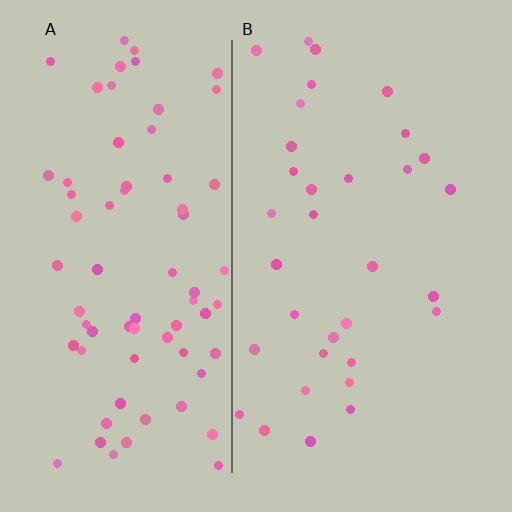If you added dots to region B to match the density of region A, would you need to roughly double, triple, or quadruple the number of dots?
Approximately double.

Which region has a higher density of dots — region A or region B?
A (the left).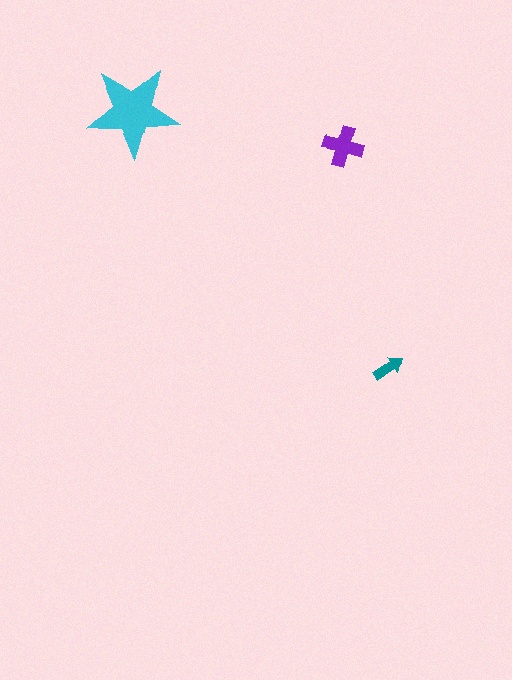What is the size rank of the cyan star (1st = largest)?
1st.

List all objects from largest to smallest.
The cyan star, the purple cross, the teal arrow.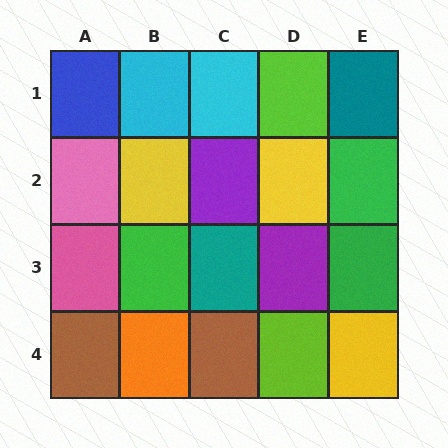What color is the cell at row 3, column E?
Green.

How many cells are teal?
2 cells are teal.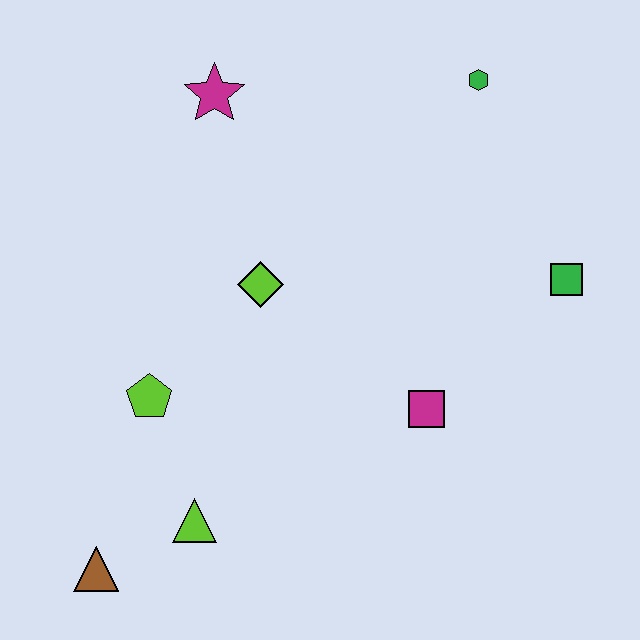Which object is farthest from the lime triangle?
The green hexagon is farthest from the lime triangle.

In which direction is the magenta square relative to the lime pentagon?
The magenta square is to the right of the lime pentagon.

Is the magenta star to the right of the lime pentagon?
Yes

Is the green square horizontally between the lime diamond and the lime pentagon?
No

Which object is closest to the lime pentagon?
The lime triangle is closest to the lime pentagon.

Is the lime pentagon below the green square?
Yes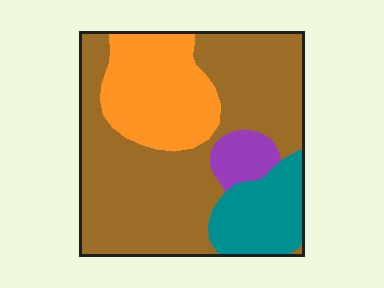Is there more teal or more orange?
Orange.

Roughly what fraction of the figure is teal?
Teal covers roughly 15% of the figure.